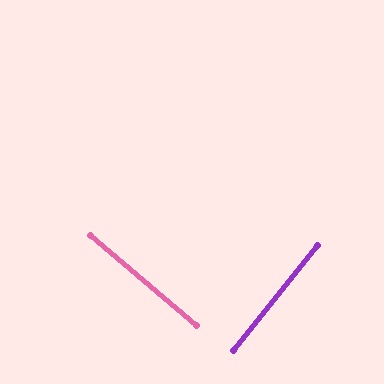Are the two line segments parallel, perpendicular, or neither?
Perpendicular — they meet at approximately 89°.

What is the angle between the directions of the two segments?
Approximately 89 degrees.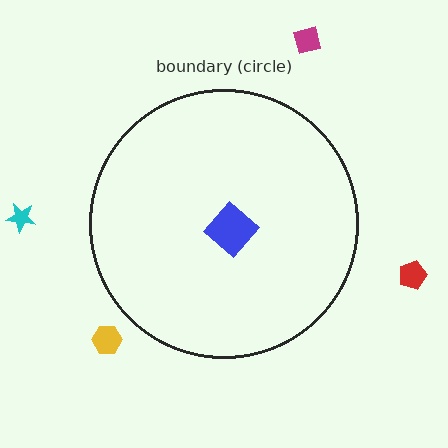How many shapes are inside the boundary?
1 inside, 4 outside.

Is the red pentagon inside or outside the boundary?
Outside.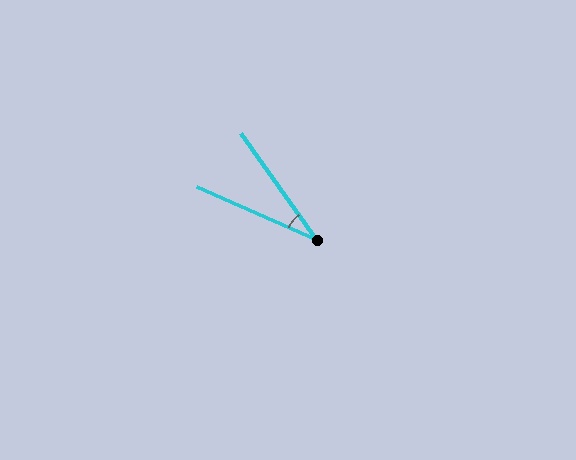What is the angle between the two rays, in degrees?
Approximately 31 degrees.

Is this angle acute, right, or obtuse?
It is acute.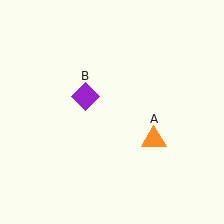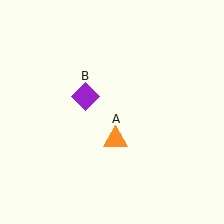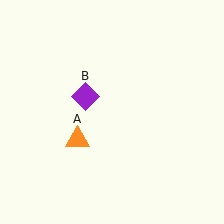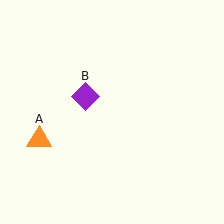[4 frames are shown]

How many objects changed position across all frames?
1 object changed position: orange triangle (object A).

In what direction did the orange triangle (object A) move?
The orange triangle (object A) moved left.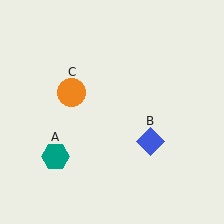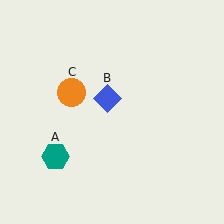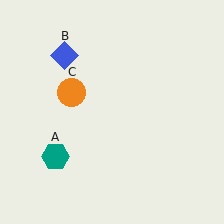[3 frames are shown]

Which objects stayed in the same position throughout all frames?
Teal hexagon (object A) and orange circle (object C) remained stationary.